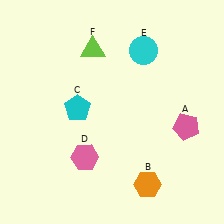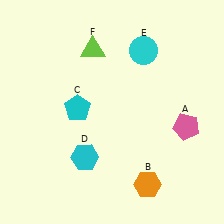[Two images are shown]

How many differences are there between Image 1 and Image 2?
There is 1 difference between the two images.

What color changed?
The hexagon (D) changed from pink in Image 1 to cyan in Image 2.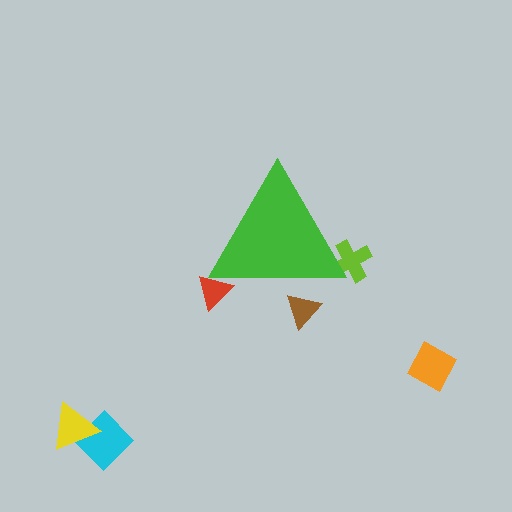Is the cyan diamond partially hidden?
No, the cyan diamond is fully visible.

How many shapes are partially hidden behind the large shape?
3 shapes are partially hidden.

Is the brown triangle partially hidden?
Yes, the brown triangle is partially hidden behind the green triangle.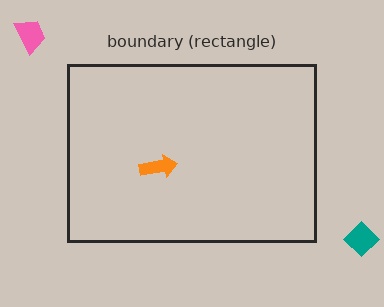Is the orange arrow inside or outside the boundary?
Inside.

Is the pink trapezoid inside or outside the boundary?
Outside.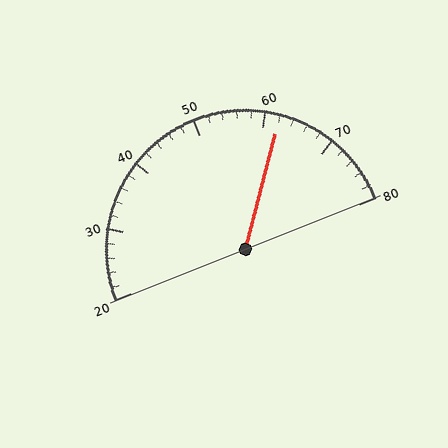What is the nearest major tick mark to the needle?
The nearest major tick mark is 60.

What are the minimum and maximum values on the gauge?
The gauge ranges from 20 to 80.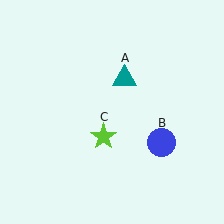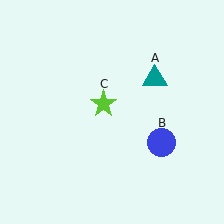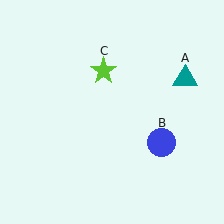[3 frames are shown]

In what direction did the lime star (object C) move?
The lime star (object C) moved up.